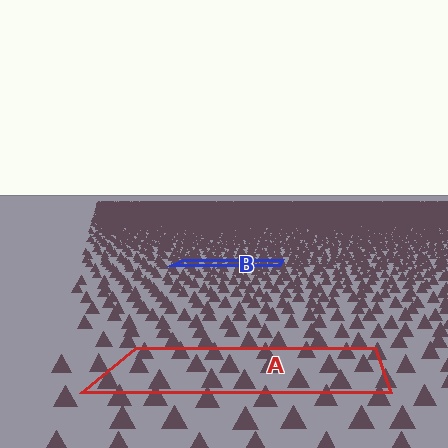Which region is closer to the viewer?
Region A is closer. The texture elements there are larger and more spread out.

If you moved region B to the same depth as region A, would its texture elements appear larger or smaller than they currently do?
They would appear larger. At a closer depth, the same texture elements are projected at a bigger on-screen size.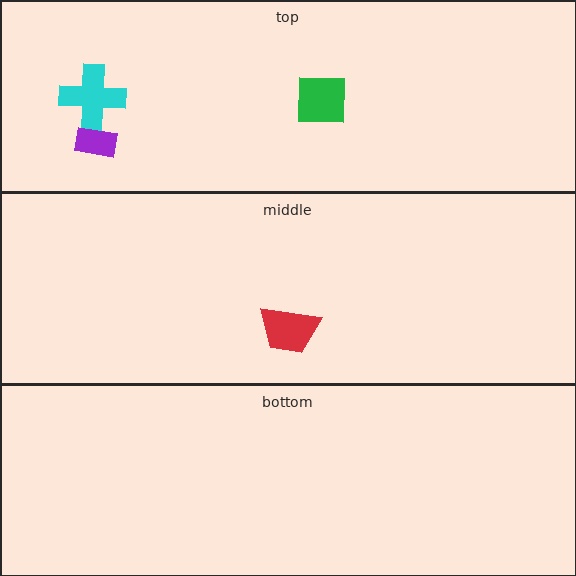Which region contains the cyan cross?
The top region.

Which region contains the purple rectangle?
The top region.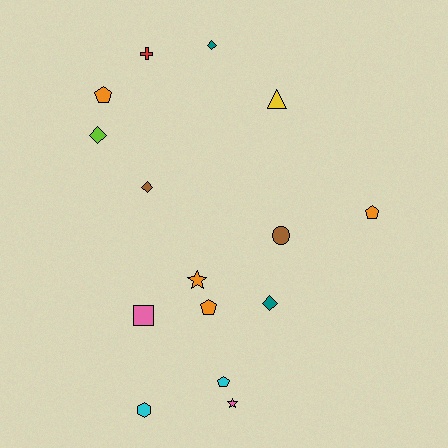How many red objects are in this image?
There is 1 red object.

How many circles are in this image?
There is 1 circle.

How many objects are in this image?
There are 15 objects.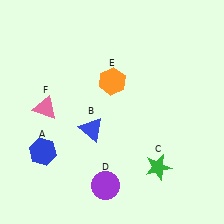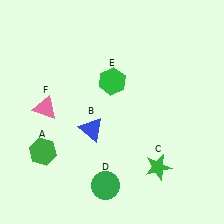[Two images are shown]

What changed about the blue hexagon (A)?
In Image 1, A is blue. In Image 2, it changed to green.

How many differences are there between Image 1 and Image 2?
There are 3 differences between the two images.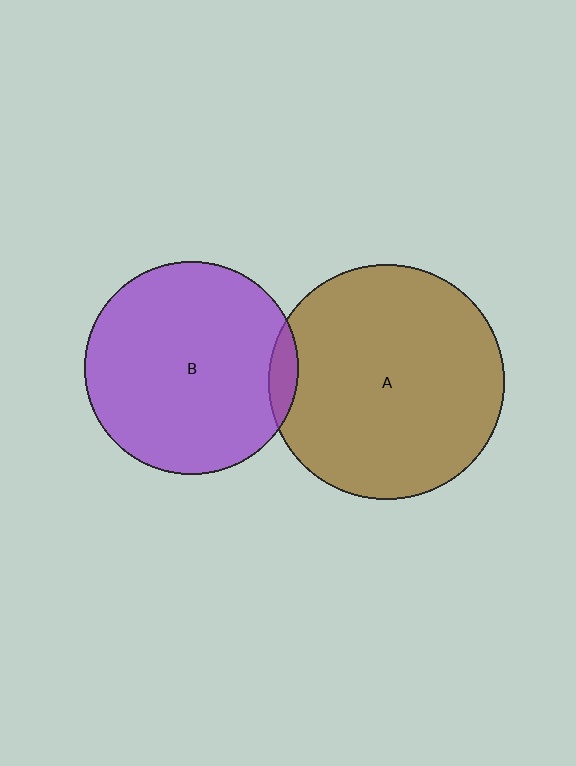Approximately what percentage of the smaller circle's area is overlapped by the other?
Approximately 5%.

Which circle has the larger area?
Circle A (brown).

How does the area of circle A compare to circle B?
Approximately 1.2 times.